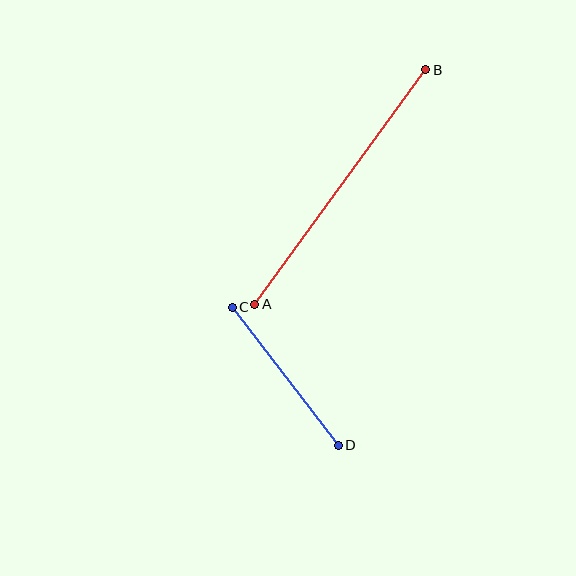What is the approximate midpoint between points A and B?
The midpoint is at approximately (340, 187) pixels.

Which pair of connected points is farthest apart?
Points A and B are farthest apart.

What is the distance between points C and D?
The distance is approximately 174 pixels.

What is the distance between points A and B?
The distance is approximately 290 pixels.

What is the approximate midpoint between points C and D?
The midpoint is at approximately (285, 376) pixels.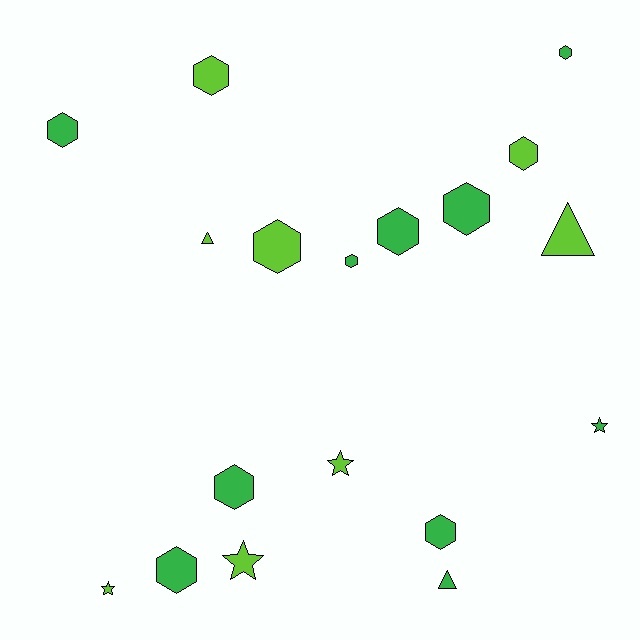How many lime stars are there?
There are 3 lime stars.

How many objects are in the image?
There are 18 objects.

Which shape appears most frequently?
Hexagon, with 11 objects.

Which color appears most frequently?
Green, with 10 objects.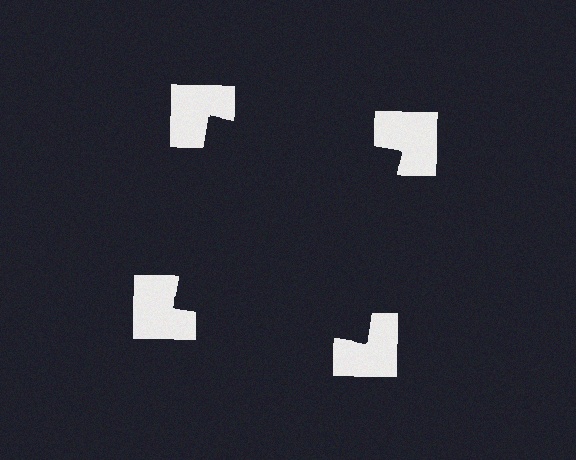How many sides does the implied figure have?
4 sides.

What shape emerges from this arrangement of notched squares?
An illusory square — its edges are inferred from the aligned wedge cuts in the notched squares, not physically drawn.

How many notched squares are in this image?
There are 4 — one at each vertex of the illusory square.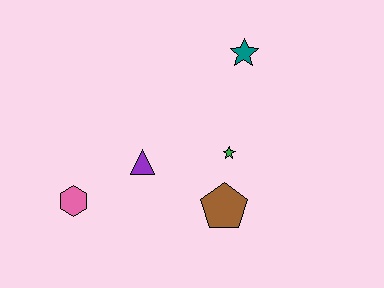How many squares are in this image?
There are no squares.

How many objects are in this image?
There are 5 objects.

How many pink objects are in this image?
There is 1 pink object.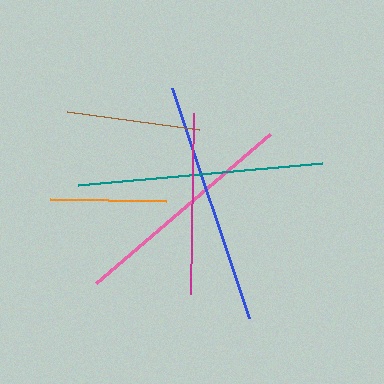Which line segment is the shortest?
The orange line is the shortest at approximately 116 pixels.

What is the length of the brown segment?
The brown segment is approximately 134 pixels long.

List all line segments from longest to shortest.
From longest to shortest: teal, blue, pink, magenta, brown, orange.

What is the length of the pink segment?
The pink segment is approximately 229 pixels long.